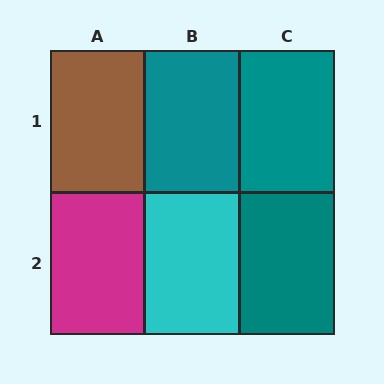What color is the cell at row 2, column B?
Cyan.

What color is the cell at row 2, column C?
Teal.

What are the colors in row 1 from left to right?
Brown, teal, teal.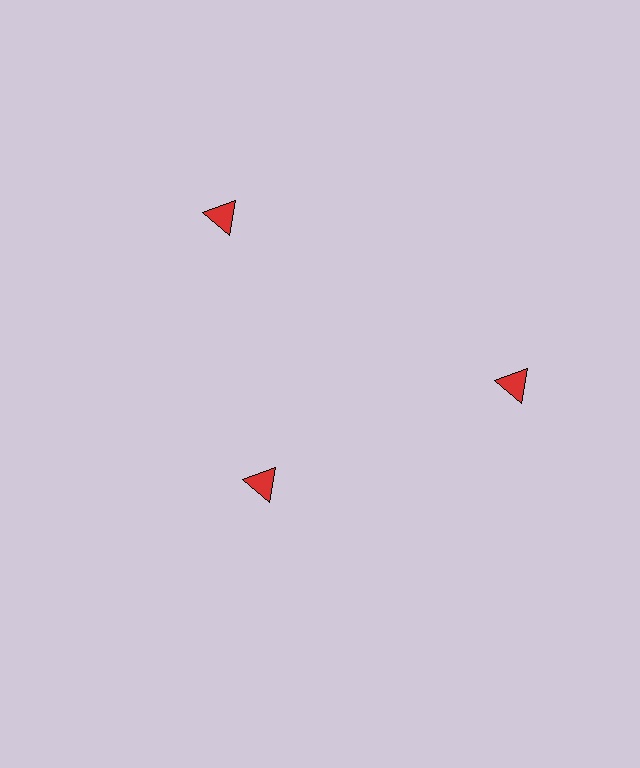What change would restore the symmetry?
The symmetry would be restored by moving it outward, back onto the ring so that all 3 triangles sit at equal angles and equal distance from the center.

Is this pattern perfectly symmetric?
No. The 3 red triangles are arranged in a ring, but one element near the 7 o'clock position is pulled inward toward the center, breaking the 3-fold rotational symmetry.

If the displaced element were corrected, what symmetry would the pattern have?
It would have 3-fold rotational symmetry — the pattern would map onto itself every 120 degrees.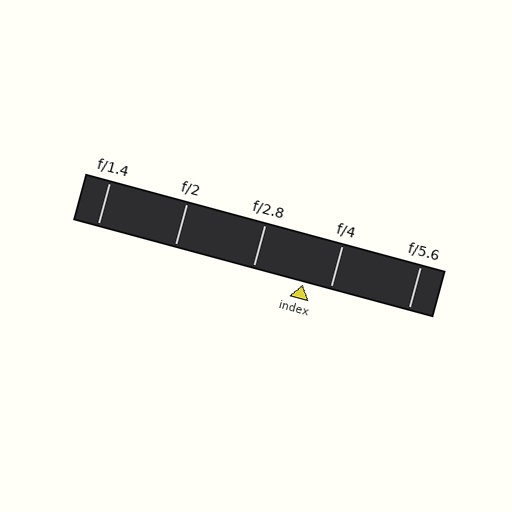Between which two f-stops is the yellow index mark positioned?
The index mark is between f/2.8 and f/4.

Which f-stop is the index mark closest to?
The index mark is closest to f/4.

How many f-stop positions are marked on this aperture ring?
There are 5 f-stop positions marked.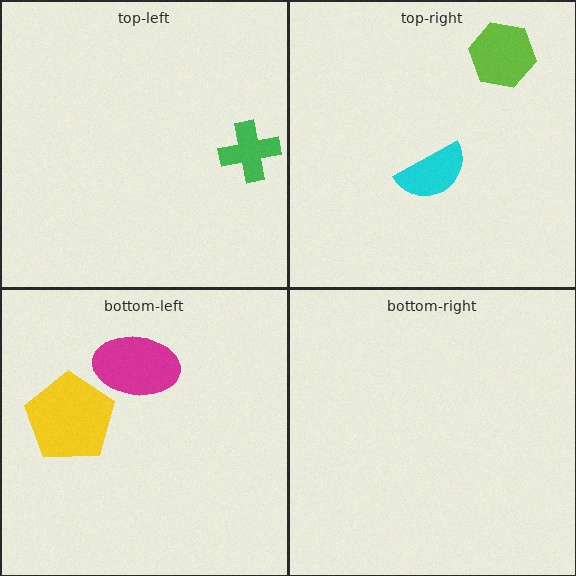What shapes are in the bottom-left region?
The yellow pentagon, the magenta ellipse.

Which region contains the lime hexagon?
The top-right region.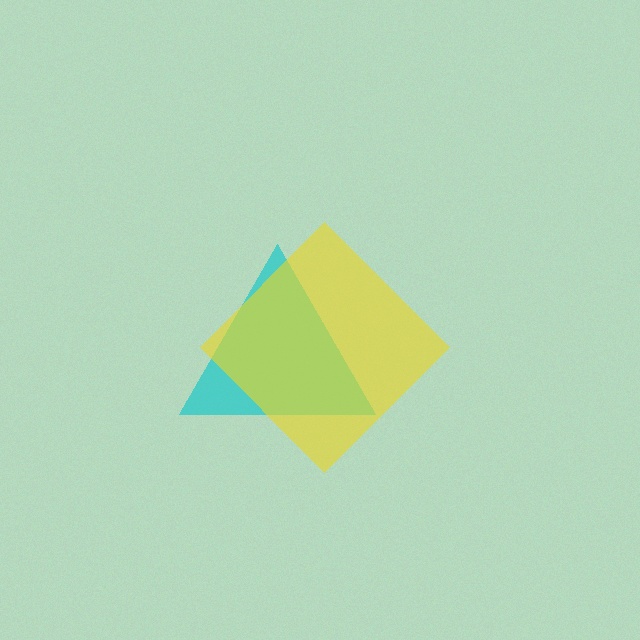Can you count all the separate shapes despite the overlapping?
Yes, there are 2 separate shapes.